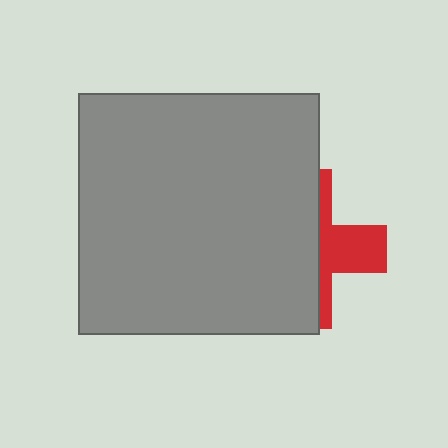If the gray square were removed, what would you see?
You would see the complete red cross.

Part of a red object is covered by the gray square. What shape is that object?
It is a cross.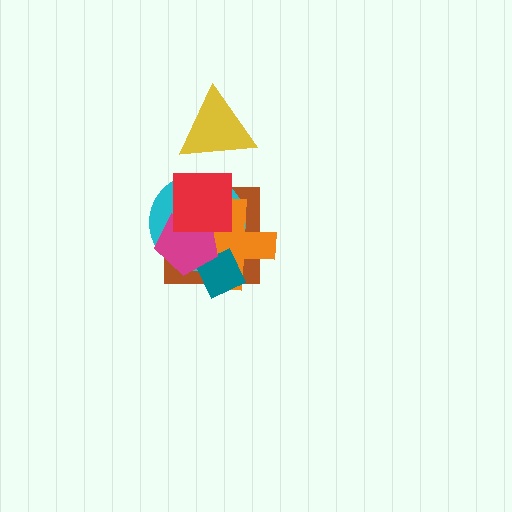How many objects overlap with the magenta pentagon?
5 objects overlap with the magenta pentagon.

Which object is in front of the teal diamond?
The magenta pentagon is in front of the teal diamond.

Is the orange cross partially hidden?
Yes, it is partially covered by another shape.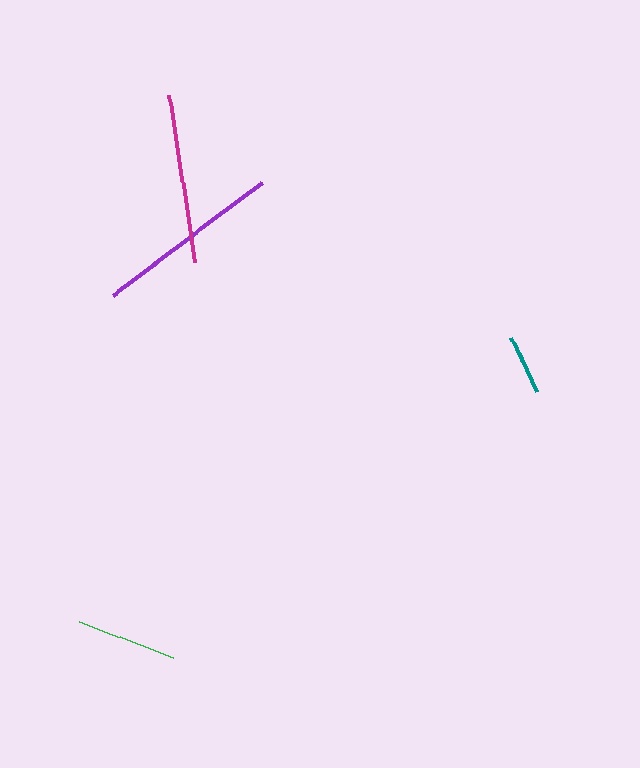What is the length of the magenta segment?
The magenta segment is approximately 169 pixels long.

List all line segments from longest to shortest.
From longest to shortest: purple, magenta, green, teal.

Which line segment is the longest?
The purple line is the longest at approximately 186 pixels.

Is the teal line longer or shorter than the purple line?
The purple line is longer than the teal line.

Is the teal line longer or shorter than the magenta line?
The magenta line is longer than the teal line.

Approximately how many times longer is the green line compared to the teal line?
The green line is approximately 1.7 times the length of the teal line.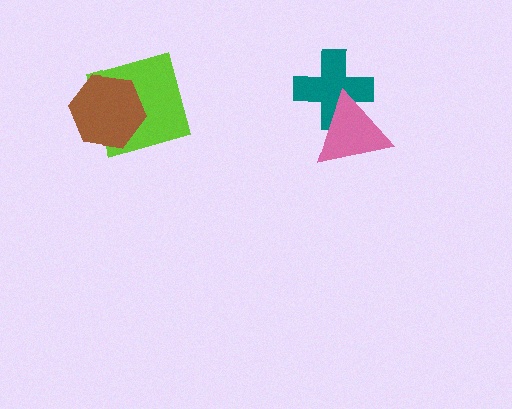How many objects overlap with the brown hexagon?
1 object overlaps with the brown hexagon.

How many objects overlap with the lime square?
1 object overlaps with the lime square.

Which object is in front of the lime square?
The brown hexagon is in front of the lime square.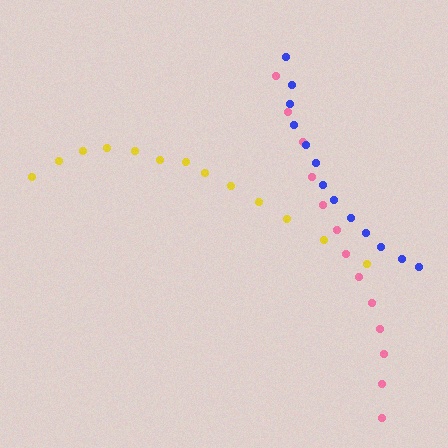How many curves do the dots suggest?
There are 3 distinct paths.